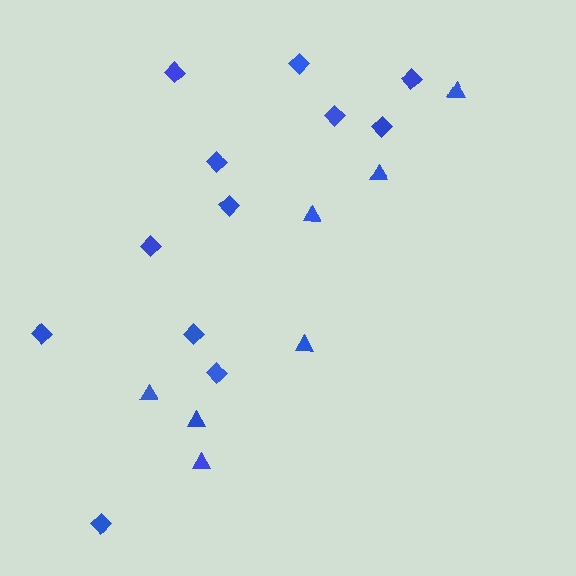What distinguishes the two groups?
There are 2 groups: one group of triangles (7) and one group of diamonds (12).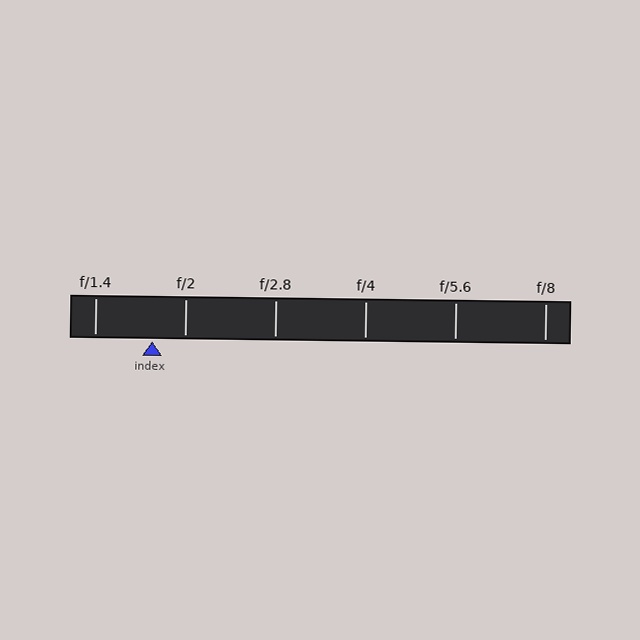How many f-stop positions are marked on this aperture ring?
There are 6 f-stop positions marked.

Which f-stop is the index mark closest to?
The index mark is closest to f/2.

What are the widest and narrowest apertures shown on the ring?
The widest aperture shown is f/1.4 and the narrowest is f/8.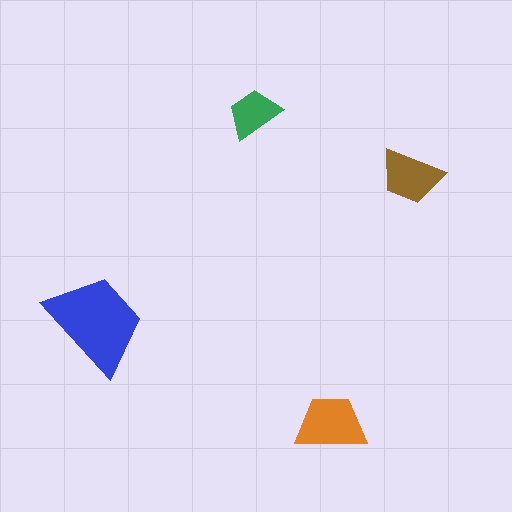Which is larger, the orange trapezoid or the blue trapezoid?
The blue one.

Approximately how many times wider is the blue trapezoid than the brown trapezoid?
About 1.5 times wider.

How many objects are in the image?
There are 4 objects in the image.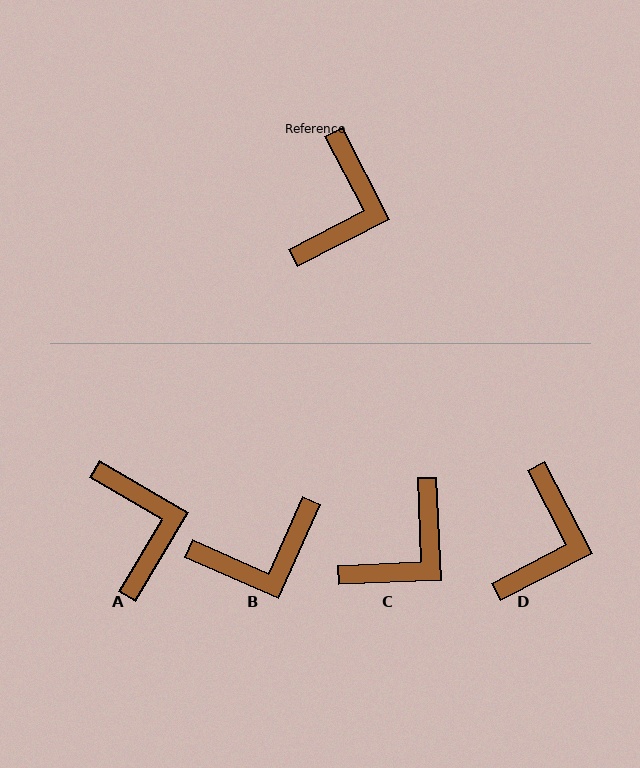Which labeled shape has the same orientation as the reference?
D.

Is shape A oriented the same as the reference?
No, it is off by about 32 degrees.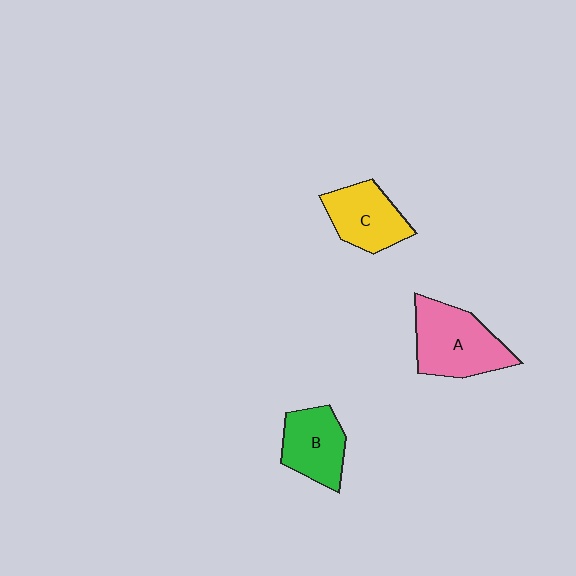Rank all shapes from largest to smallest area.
From largest to smallest: A (pink), C (yellow), B (green).